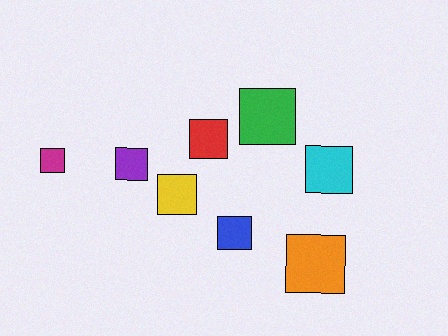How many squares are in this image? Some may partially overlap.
There are 8 squares.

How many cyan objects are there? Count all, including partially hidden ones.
There is 1 cyan object.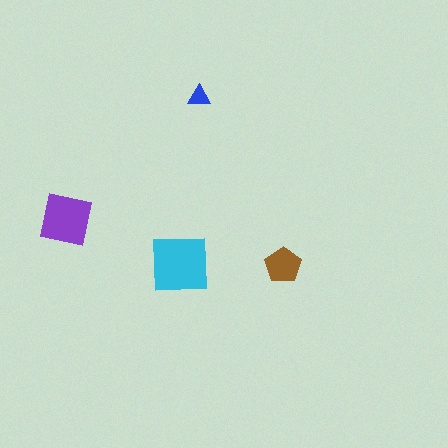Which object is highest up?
The blue triangle is topmost.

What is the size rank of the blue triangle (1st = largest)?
4th.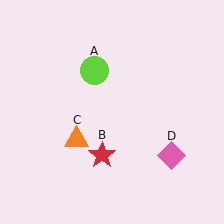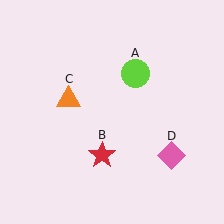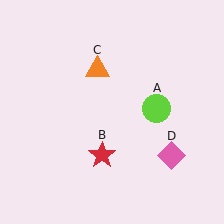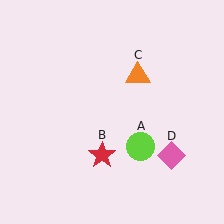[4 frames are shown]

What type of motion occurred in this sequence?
The lime circle (object A), orange triangle (object C) rotated clockwise around the center of the scene.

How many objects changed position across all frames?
2 objects changed position: lime circle (object A), orange triangle (object C).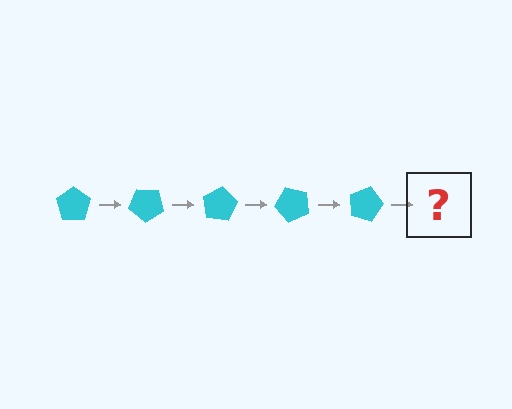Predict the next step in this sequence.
The next step is a cyan pentagon rotated 200 degrees.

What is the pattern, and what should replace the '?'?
The pattern is that the pentagon rotates 40 degrees each step. The '?' should be a cyan pentagon rotated 200 degrees.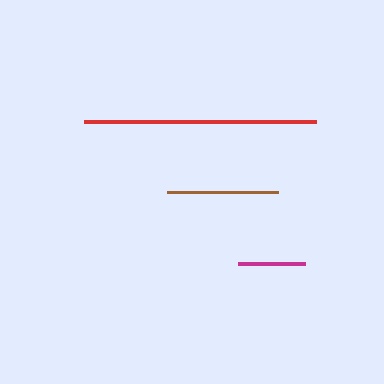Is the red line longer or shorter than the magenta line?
The red line is longer than the magenta line.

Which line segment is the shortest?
The magenta line is the shortest at approximately 67 pixels.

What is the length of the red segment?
The red segment is approximately 232 pixels long.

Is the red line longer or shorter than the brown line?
The red line is longer than the brown line.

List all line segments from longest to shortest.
From longest to shortest: red, brown, magenta.